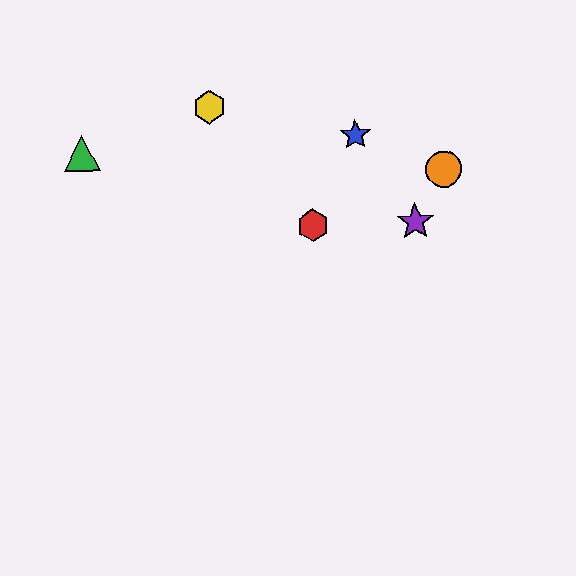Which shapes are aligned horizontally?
The red hexagon, the purple star are aligned horizontally.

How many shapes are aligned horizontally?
2 shapes (the red hexagon, the purple star) are aligned horizontally.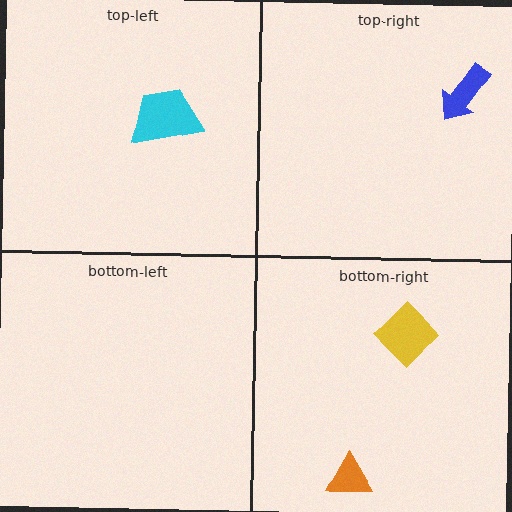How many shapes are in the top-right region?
1.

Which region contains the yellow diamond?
The bottom-right region.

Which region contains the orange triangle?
The bottom-right region.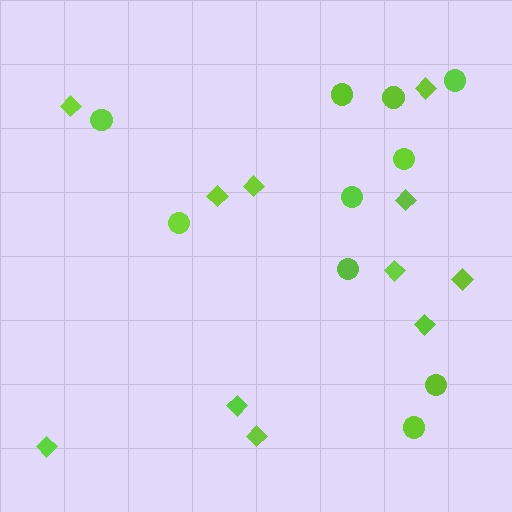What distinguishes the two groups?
There are 2 groups: one group of diamonds (11) and one group of circles (10).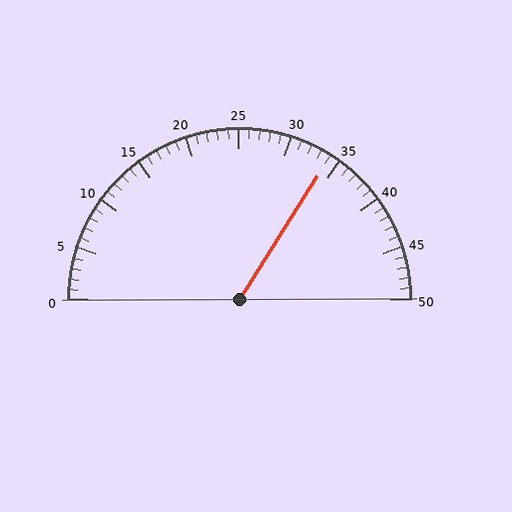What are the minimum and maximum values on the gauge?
The gauge ranges from 0 to 50.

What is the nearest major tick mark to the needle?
The nearest major tick mark is 35.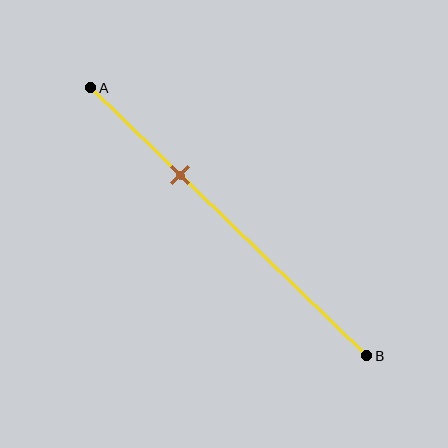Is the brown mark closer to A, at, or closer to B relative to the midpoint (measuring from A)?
The brown mark is closer to point A than the midpoint of segment AB.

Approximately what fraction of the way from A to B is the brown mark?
The brown mark is approximately 35% of the way from A to B.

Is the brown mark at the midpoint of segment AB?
No, the mark is at about 35% from A, not at the 50% midpoint.